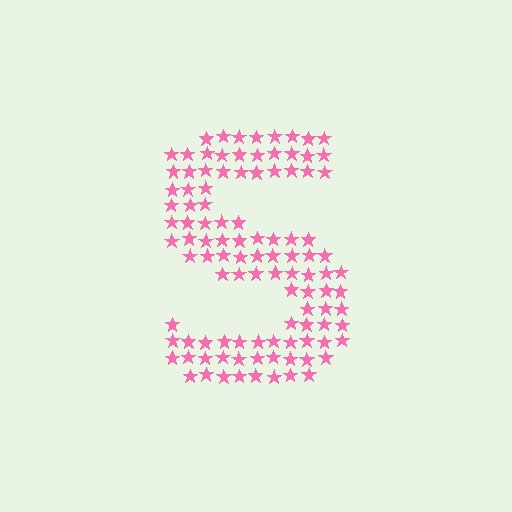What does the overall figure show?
The overall figure shows the letter S.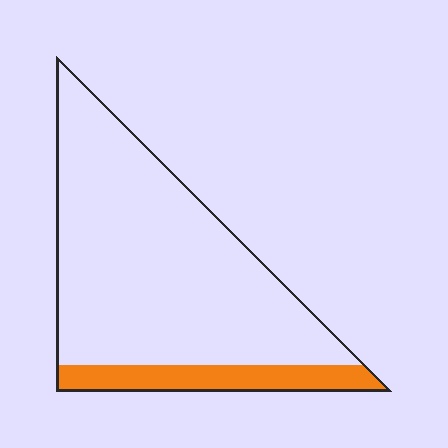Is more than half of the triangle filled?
No.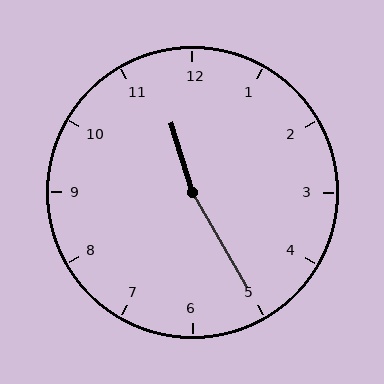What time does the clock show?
11:25.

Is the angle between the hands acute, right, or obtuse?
It is obtuse.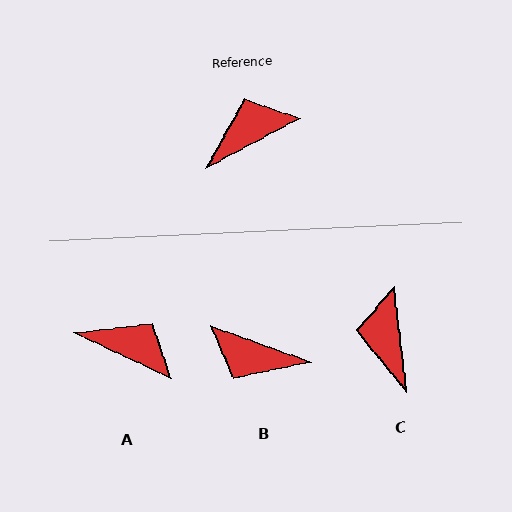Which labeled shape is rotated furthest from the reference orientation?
B, about 132 degrees away.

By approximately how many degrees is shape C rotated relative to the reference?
Approximately 69 degrees counter-clockwise.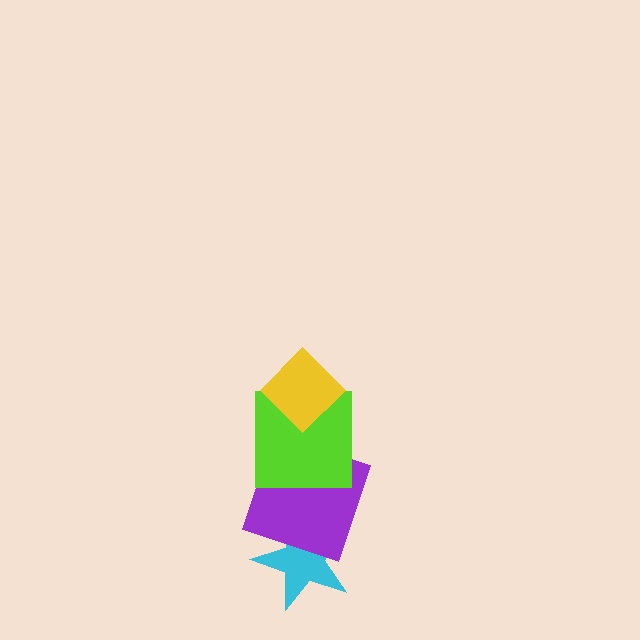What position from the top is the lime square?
The lime square is 2nd from the top.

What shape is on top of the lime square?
The yellow diamond is on top of the lime square.